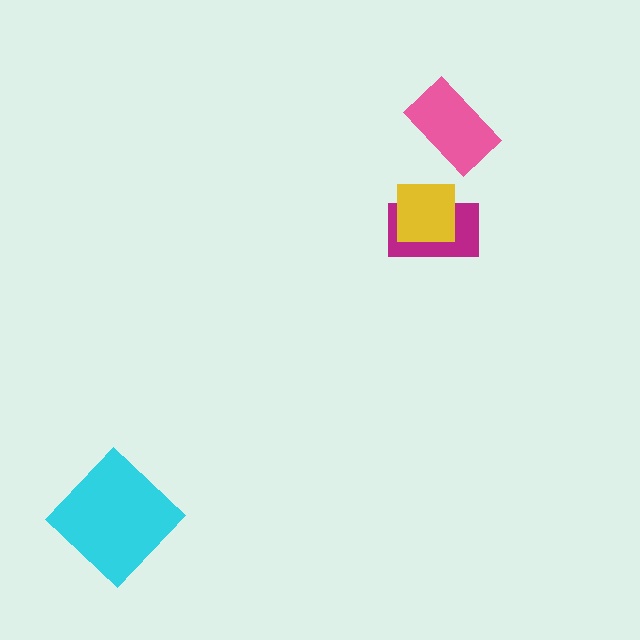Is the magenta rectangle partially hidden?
Yes, it is partially covered by another shape.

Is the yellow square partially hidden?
No, no other shape covers it.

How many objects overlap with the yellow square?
1 object overlaps with the yellow square.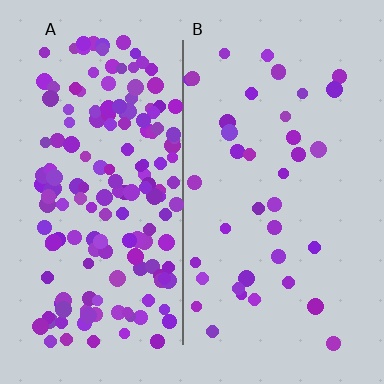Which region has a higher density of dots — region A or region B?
A (the left).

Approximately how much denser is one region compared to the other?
Approximately 4.2× — region A over region B.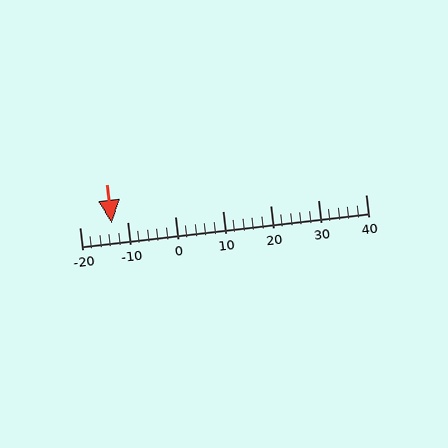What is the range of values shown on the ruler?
The ruler shows values from -20 to 40.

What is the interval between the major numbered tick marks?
The major tick marks are spaced 10 units apart.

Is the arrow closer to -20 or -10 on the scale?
The arrow is closer to -10.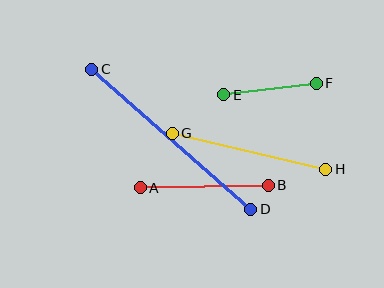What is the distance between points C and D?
The distance is approximately 212 pixels.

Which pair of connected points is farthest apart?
Points C and D are farthest apart.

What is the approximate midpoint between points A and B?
The midpoint is at approximately (204, 186) pixels.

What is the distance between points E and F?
The distance is approximately 93 pixels.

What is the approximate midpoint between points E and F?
The midpoint is at approximately (270, 89) pixels.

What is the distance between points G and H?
The distance is approximately 158 pixels.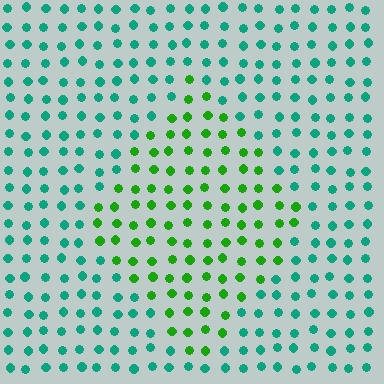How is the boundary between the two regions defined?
The boundary is defined purely by a slight shift in hue (about 50 degrees). Spacing, size, and orientation are identical on both sides.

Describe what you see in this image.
The image is filled with small teal elements in a uniform arrangement. A diamond-shaped region is visible where the elements are tinted to a slightly different hue, forming a subtle color boundary.